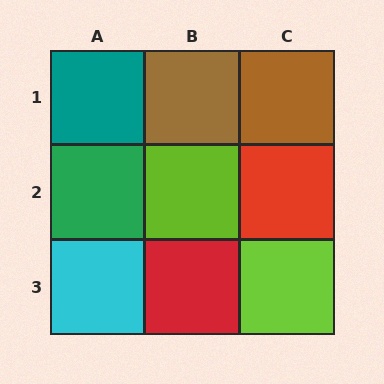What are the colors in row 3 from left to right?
Cyan, red, lime.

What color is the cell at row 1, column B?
Brown.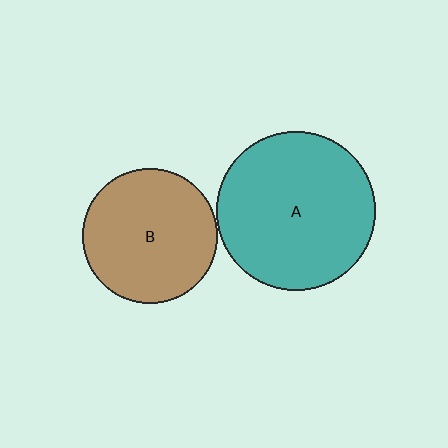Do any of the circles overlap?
No, none of the circles overlap.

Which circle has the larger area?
Circle A (teal).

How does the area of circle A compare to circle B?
Approximately 1.4 times.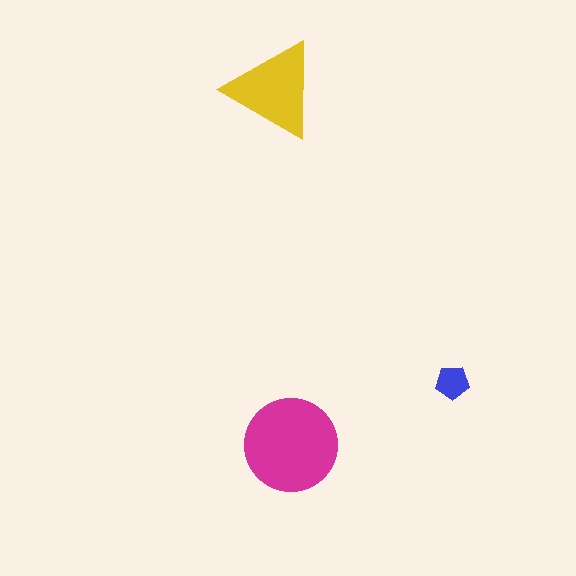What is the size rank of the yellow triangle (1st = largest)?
2nd.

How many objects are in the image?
There are 3 objects in the image.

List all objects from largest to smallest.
The magenta circle, the yellow triangle, the blue pentagon.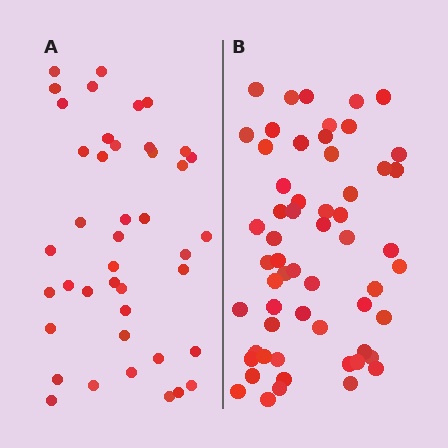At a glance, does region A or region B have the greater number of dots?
Region B (the right region) has more dots.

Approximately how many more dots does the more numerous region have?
Region B has approximately 15 more dots than region A.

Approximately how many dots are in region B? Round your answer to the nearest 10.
About 60 dots. (The exact count is 58, which rounds to 60.)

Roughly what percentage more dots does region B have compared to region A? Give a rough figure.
About 40% more.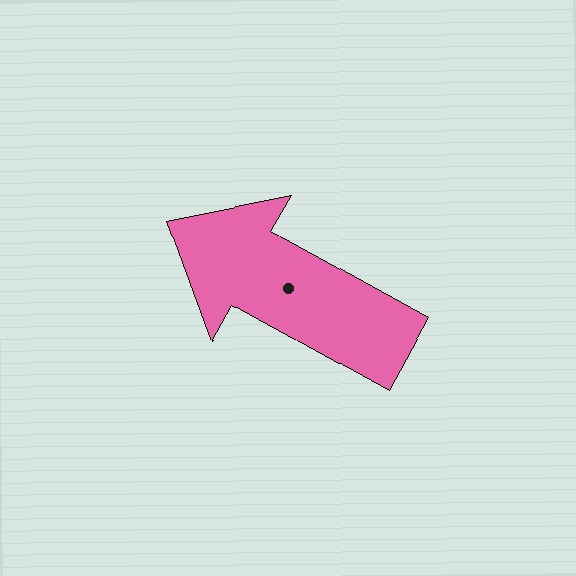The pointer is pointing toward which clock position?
Roughly 10 o'clock.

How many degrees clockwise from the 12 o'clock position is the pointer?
Approximately 299 degrees.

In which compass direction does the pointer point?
Northwest.